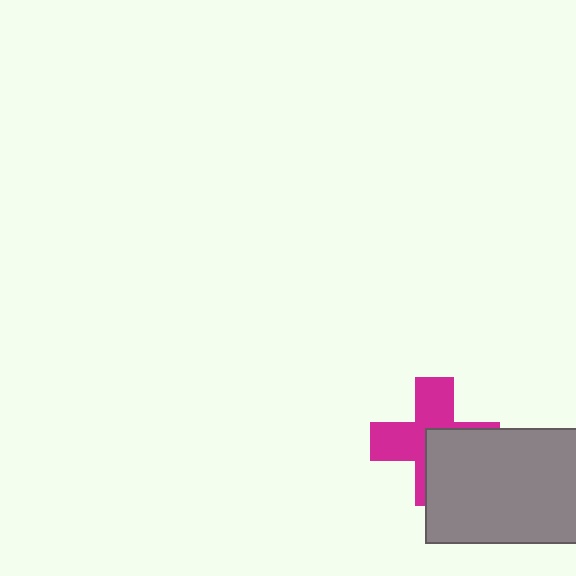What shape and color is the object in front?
The object in front is a gray rectangle.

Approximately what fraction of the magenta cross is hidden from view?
Roughly 44% of the magenta cross is hidden behind the gray rectangle.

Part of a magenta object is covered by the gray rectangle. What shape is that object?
It is a cross.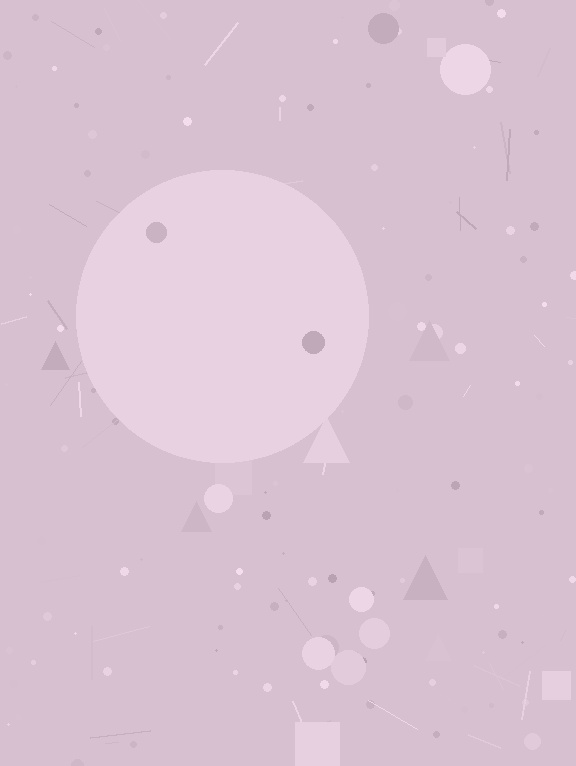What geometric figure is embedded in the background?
A circle is embedded in the background.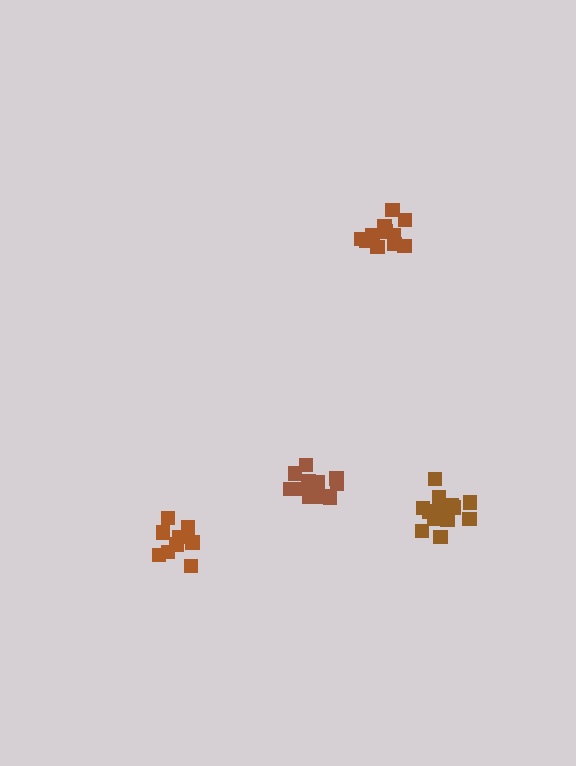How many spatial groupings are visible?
There are 4 spatial groupings.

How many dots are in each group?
Group 1: 14 dots, Group 2: 11 dots, Group 3: 11 dots, Group 4: 14 dots (50 total).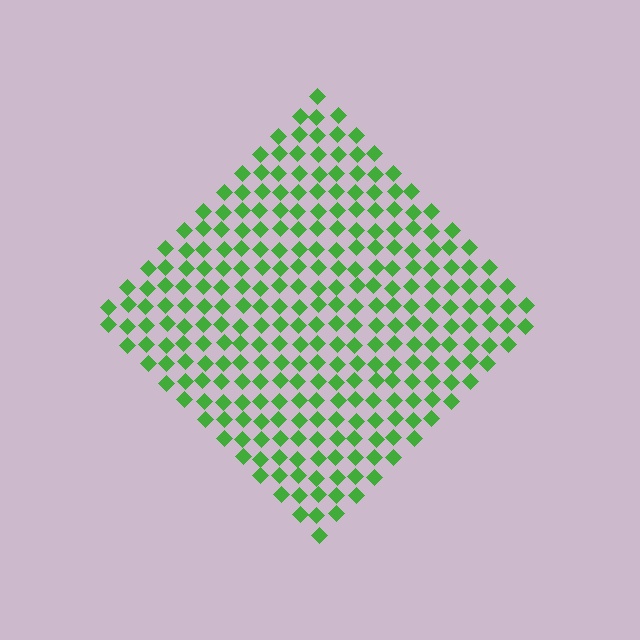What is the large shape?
The large shape is a diamond.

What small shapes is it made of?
It is made of small diamonds.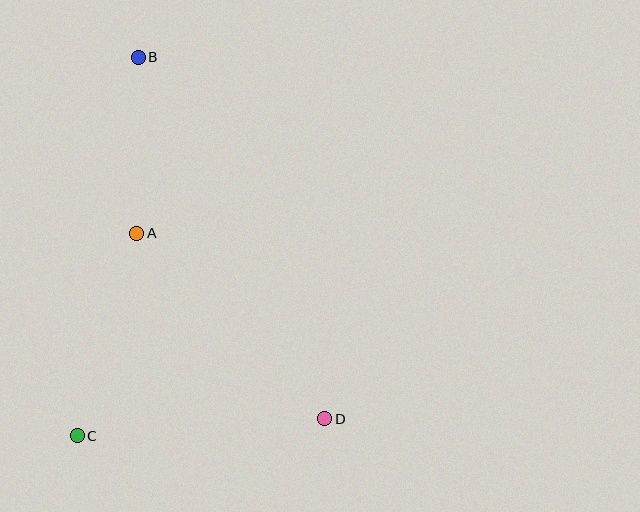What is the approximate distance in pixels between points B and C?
The distance between B and C is approximately 383 pixels.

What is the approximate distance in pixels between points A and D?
The distance between A and D is approximately 264 pixels.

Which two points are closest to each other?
Points A and B are closest to each other.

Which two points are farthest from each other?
Points B and D are farthest from each other.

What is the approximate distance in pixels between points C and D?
The distance between C and D is approximately 248 pixels.